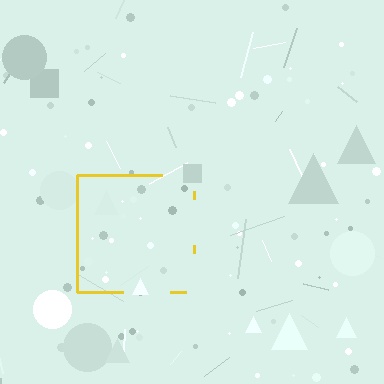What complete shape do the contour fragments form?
The contour fragments form a square.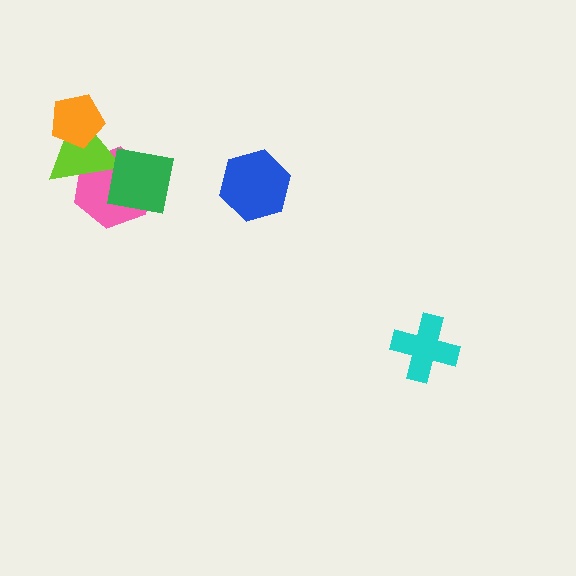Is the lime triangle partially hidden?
Yes, it is partially covered by another shape.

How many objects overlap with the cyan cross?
0 objects overlap with the cyan cross.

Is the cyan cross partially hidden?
No, no other shape covers it.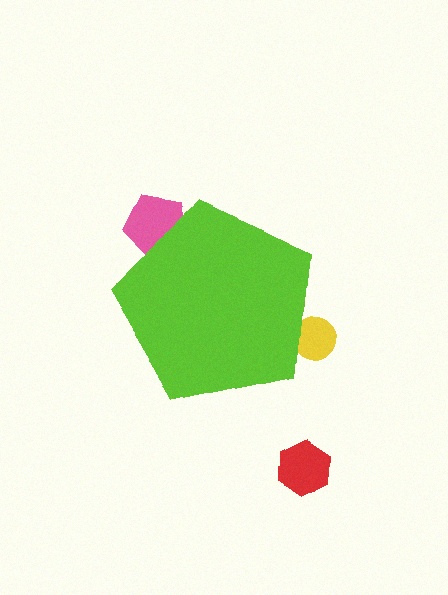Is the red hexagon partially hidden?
No, the red hexagon is fully visible.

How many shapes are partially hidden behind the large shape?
2 shapes are partially hidden.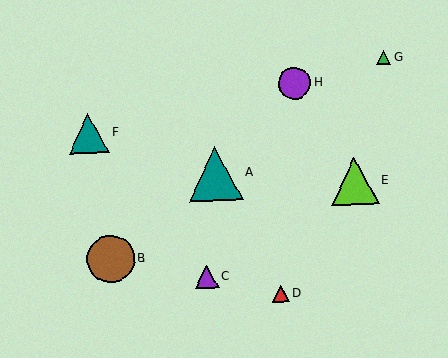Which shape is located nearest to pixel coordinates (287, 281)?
The red triangle (labeled D) at (281, 294) is nearest to that location.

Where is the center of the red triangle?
The center of the red triangle is at (281, 294).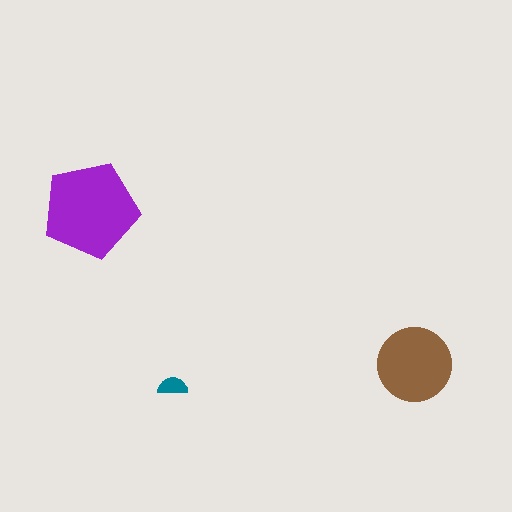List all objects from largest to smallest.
The purple pentagon, the brown circle, the teal semicircle.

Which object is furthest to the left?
The purple pentagon is leftmost.